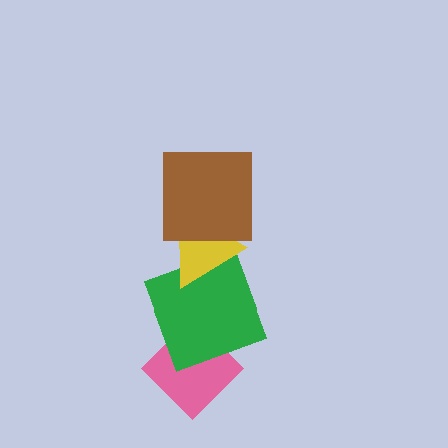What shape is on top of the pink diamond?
The green square is on top of the pink diamond.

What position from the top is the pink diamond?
The pink diamond is 4th from the top.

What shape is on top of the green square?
The yellow triangle is on top of the green square.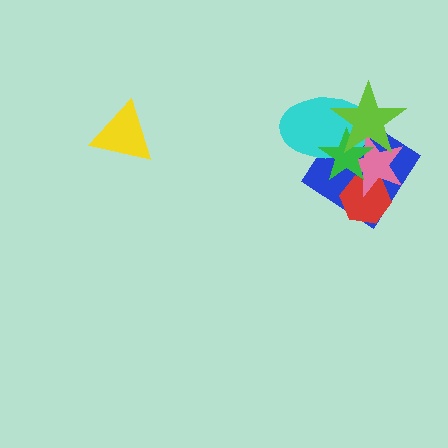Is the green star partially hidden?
Yes, it is partially covered by another shape.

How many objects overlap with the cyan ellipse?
4 objects overlap with the cyan ellipse.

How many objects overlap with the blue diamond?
5 objects overlap with the blue diamond.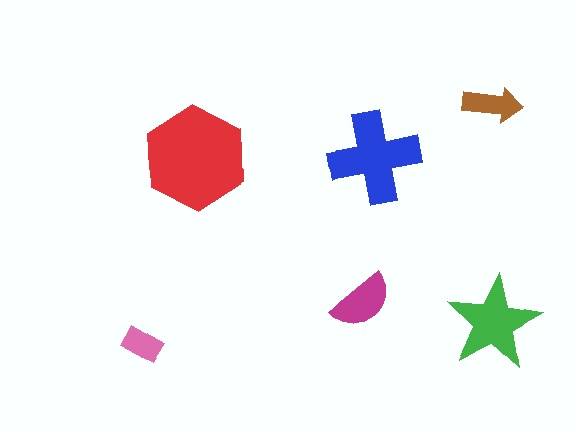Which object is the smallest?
The pink rectangle.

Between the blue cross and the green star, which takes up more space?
The blue cross.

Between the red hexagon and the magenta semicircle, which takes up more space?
The red hexagon.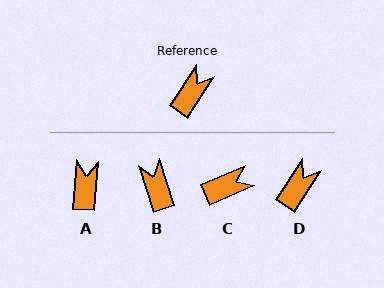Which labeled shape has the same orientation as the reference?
D.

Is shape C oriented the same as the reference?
No, it is off by about 33 degrees.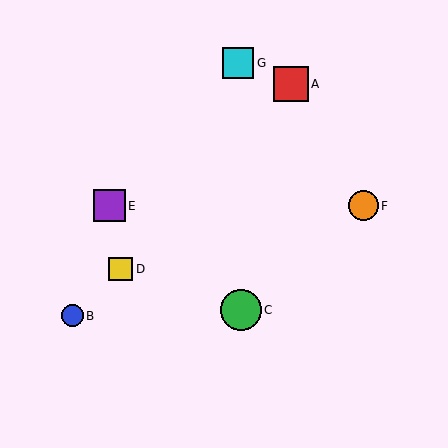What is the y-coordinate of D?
Object D is at y≈269.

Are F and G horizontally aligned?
No, F is at y≈206 and G is at y≈63.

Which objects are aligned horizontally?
Objects E, F are aligned horizontally.